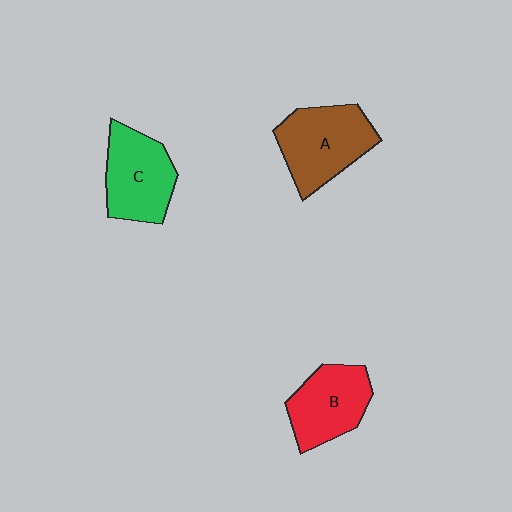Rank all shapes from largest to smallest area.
From largest to smallest: A (brown), C (green), B (red).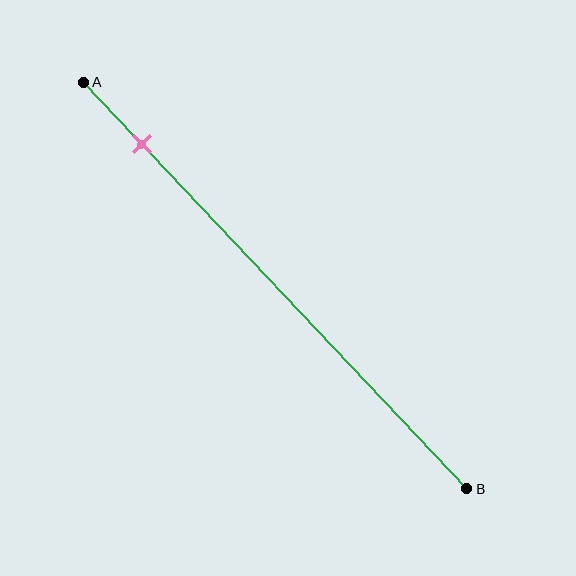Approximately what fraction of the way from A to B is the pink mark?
The pink mark is approximately 15% of the way from A to B.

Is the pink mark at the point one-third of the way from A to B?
No, the mark is at about 15% from A, not at the 33% one-third point.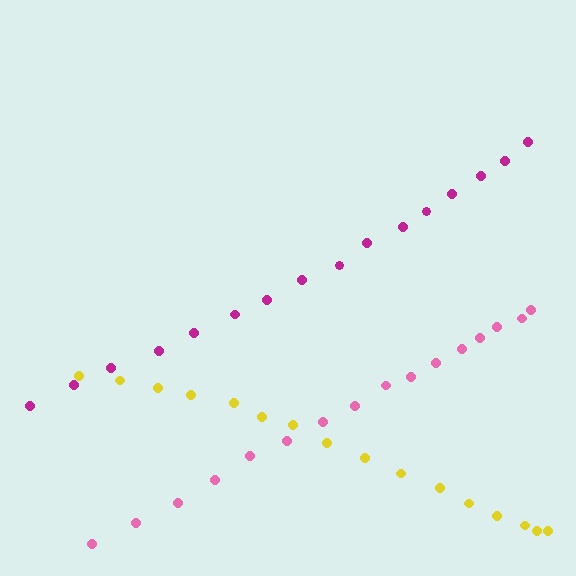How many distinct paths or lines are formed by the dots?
There are 3 distinct paths.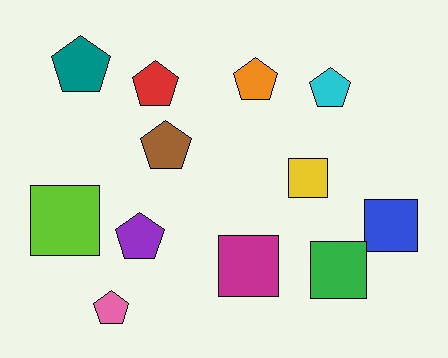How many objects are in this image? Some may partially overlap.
There are 12 objects.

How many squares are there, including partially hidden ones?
There are 5 squares.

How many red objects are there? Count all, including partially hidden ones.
There is 1 red object.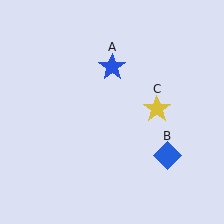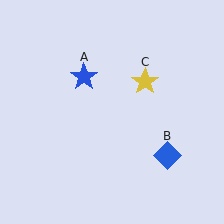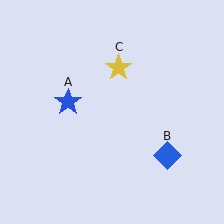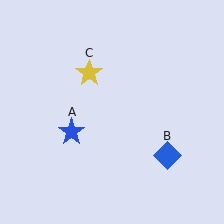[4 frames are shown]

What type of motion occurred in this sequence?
The blue star (object A), yellow star (object C) rotated counterclockwise around the center of the scene.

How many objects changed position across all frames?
2 objects changed position: blue star (object A), yellow star (object C).